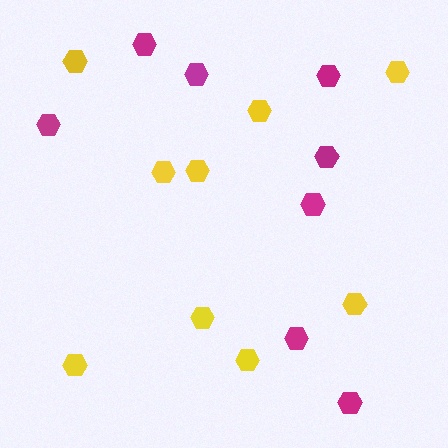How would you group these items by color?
There are 2 groups: one group of magenta hexagons (8) and one group of yellow hexagons (9).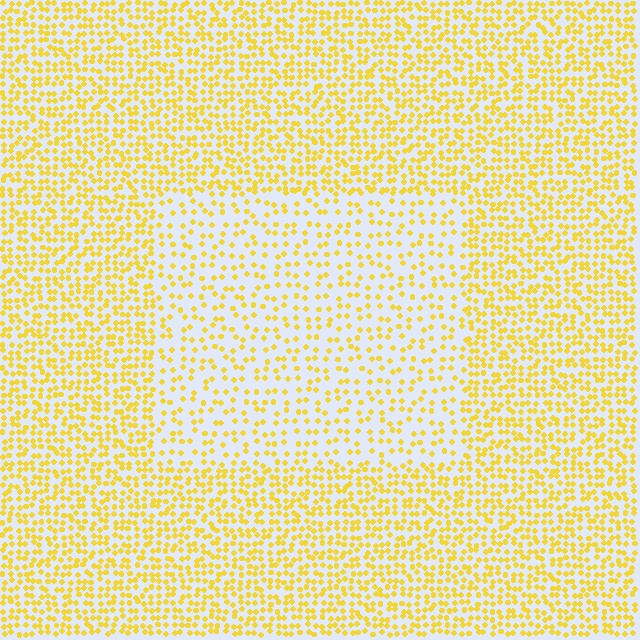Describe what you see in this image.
The image contains small yellow elements arranged at two different densities. A rectangle-shaped region is visible where the elements are less densely packed than the surrounding area.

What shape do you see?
I see a rectangle.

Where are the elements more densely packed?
The elements are more densely packed outside the rectangle boundary.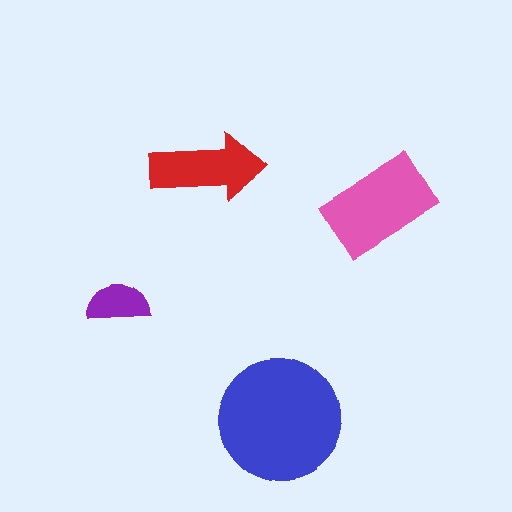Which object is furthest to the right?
The pink rectangle is rightmost.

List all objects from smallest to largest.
The purple semicircle, the red arrow, the pink rectangle, the blue circle.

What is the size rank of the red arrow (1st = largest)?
3rd.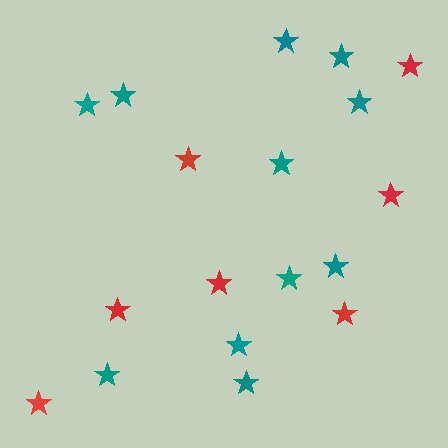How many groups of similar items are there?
There are 2 groups: one group of teal stars (11) and one group of red stars (7).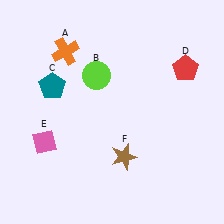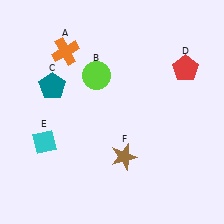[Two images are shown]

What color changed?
The diamond (E) changed from pink in Image 1 to cyan in Image 2.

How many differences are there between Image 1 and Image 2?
There is 1 difference between the two images.